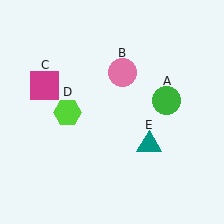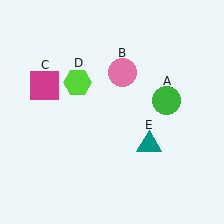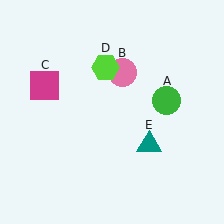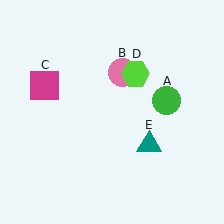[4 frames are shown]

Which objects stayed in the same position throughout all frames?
Green circle (object A) and pink circle (object B) and magenta square (object C) and teal triangle (object E) remained stationary.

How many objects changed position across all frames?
1 object changed position: lime hexagon (object D).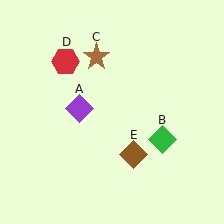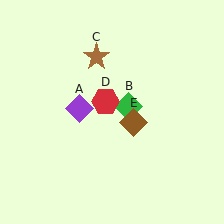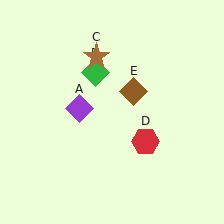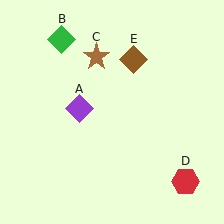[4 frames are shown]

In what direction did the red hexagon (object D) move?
The red hexagon (object D) moved down and to the right.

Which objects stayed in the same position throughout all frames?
Purple diamond (object A) and brown star (object C) remained stationary.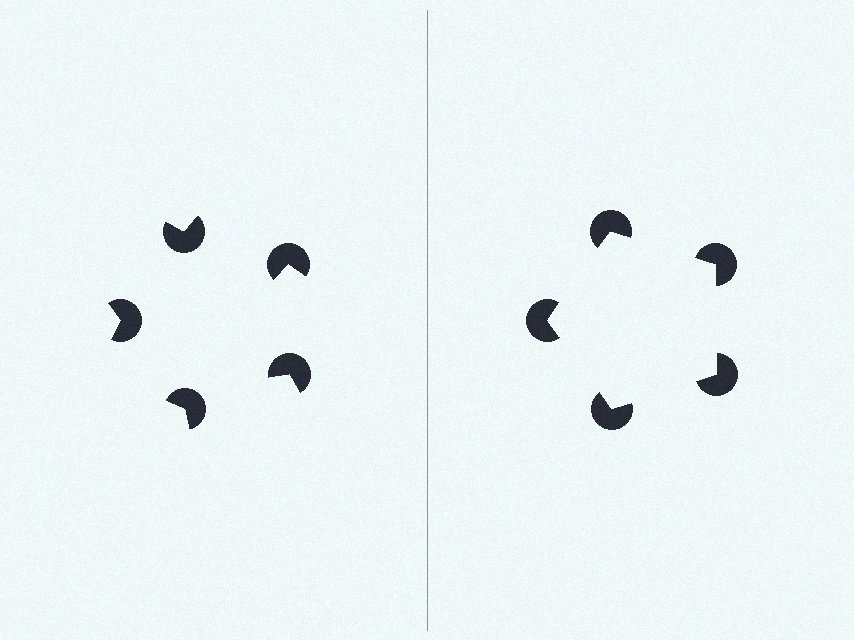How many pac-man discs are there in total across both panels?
10 — 5 on each side.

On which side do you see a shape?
An illusory pentagon appears on the right side. On the left side the wedge cuts are rotated, so no coherent shape forms.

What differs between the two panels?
The pac-man discs are positioned identically on both sides; only the wedge orientations differ. On the right they align to a pentagon; on the left they are misaligned.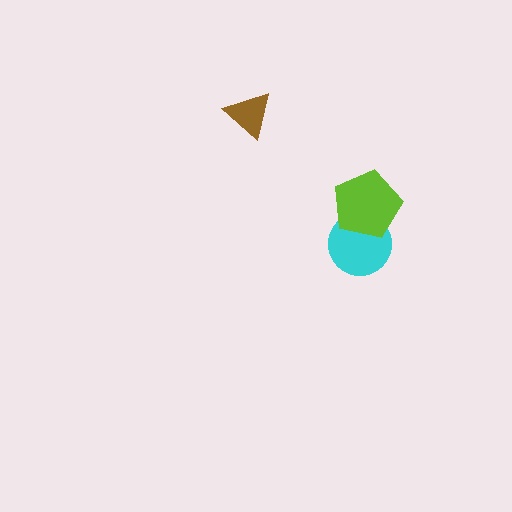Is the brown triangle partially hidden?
No, no other shape covers it.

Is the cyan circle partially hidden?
Yes, it is partially covered by another shape.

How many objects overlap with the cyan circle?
1 object overlaps with the cyan circle.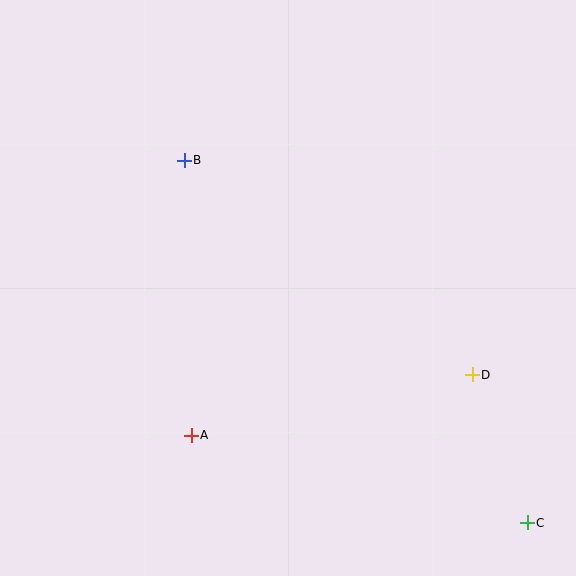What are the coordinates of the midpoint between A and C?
The midpoint between A and C is at (359, 479).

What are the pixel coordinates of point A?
Point A is at (191, 435).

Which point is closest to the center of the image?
Point B at (184, 160) is closest to the center.